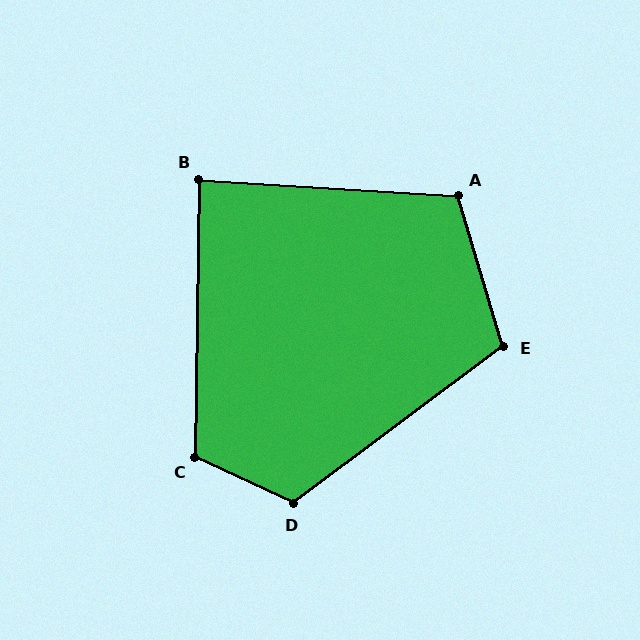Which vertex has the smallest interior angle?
B, at approximately 87 degrees.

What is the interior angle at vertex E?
Approximately 110 degrees (obtuse).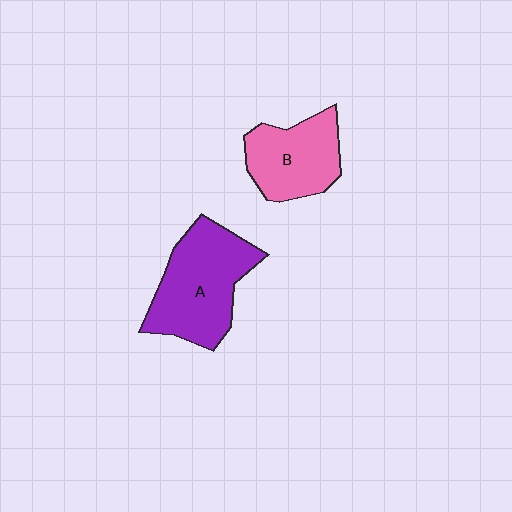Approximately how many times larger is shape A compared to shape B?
Approximately 1.4 times.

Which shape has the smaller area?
Shape B (pink).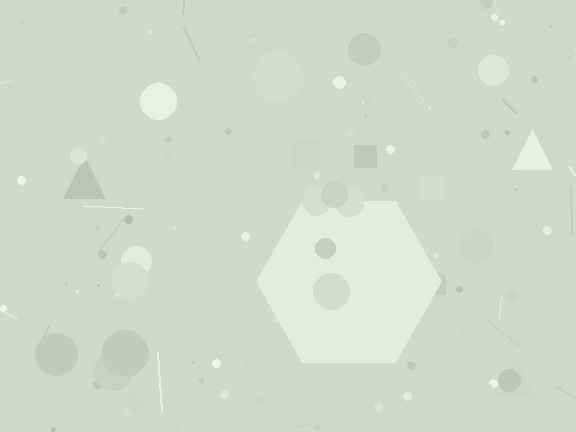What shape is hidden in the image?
A hexagon is hidden in the image.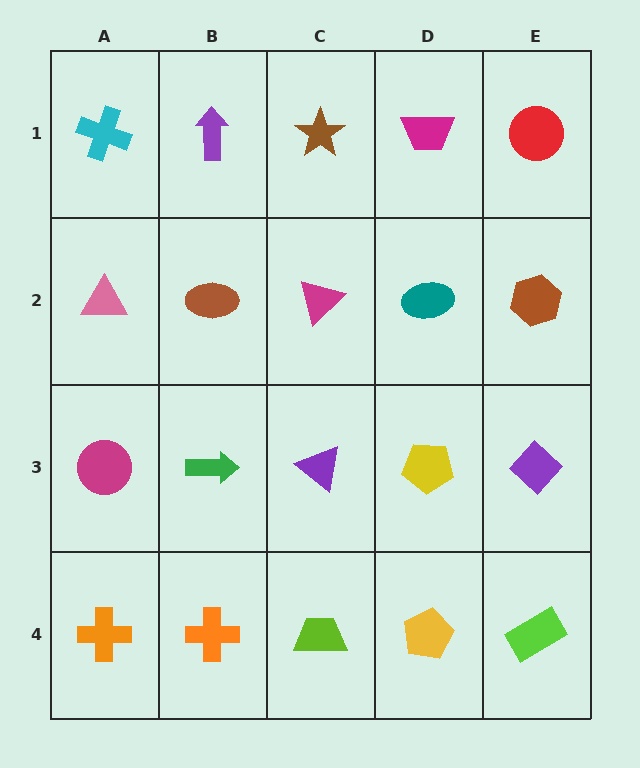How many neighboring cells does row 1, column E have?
2.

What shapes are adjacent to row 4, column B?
A green arrow (row 3, column B), an orange cross (row 4, column A), a lime trapezoid (row 4, column C).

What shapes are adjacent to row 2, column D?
A magenta trapezoid (row 1, column D), a yellow pentagon (row 3, column D), a magenta triangle (row 2, column C), a brown hexagon (row 2, column E).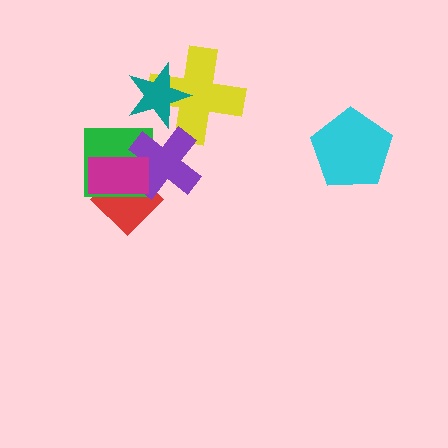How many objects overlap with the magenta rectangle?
3 objects overlap with the magenta rectangle.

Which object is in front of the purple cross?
The magenta rectangle is in front of the purple cross.